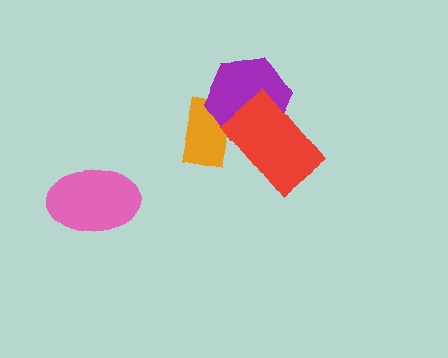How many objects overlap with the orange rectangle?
2 objects overlap with the orange rectangle.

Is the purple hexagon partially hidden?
Yes, it is partially covered by another shape.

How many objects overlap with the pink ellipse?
0 objects overlap with the pink ellipse.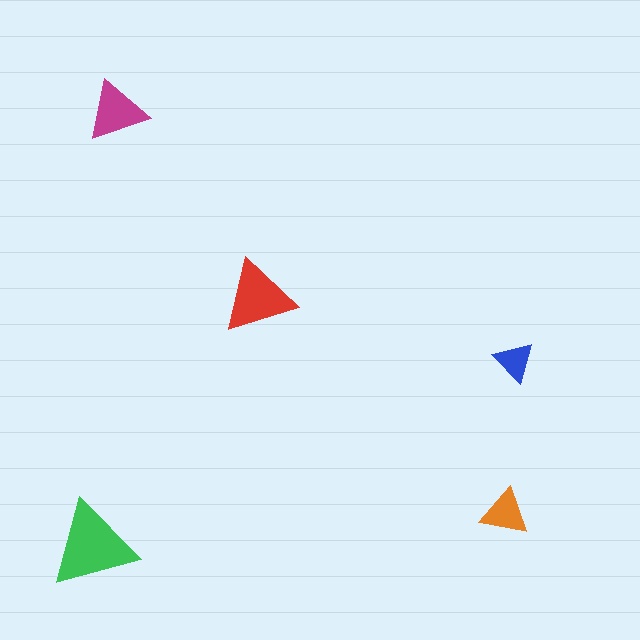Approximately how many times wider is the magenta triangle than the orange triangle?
About 1.5 times wider.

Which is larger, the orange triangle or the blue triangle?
The orange one.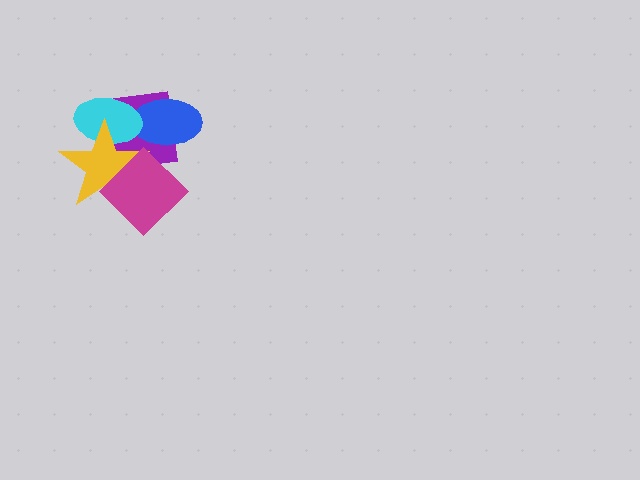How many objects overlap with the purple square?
4 objects overlap with the purple square.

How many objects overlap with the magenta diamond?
2 objects overlap with the magenta diamond.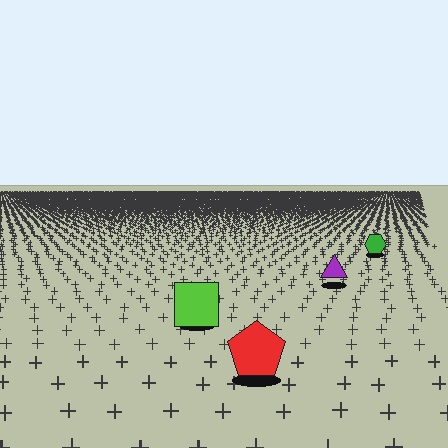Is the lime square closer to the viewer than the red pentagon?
No. The red pentagon is closer — you can tell from the texture gradient: the ground texture is coarser near it.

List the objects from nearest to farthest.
From nearest to farthest: the red pentagon, the lime square, the purple triangle, the green hexagon.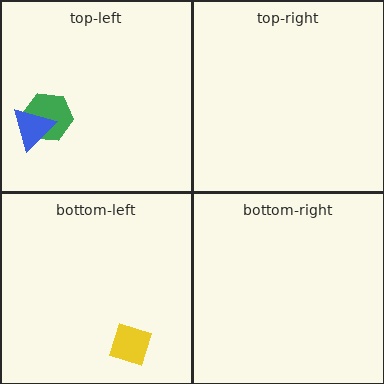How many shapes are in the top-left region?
2.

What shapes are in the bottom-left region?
The yellow diamond.